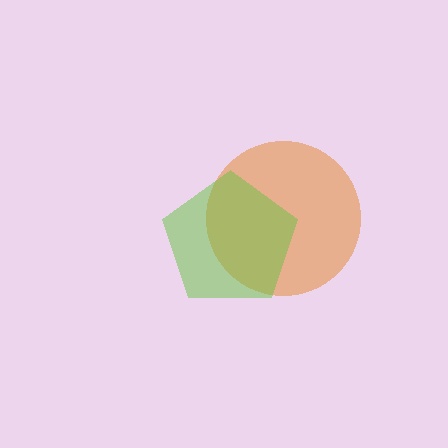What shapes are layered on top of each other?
The layered shapes are: an orange circle, a lime pentagon.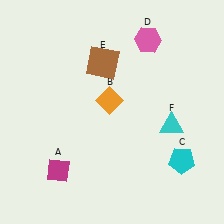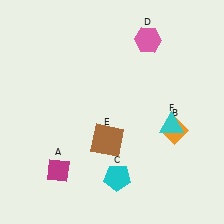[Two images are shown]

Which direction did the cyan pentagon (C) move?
The cyan pentagon (C) moved left.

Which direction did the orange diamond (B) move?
The orange diamond (B) moved right.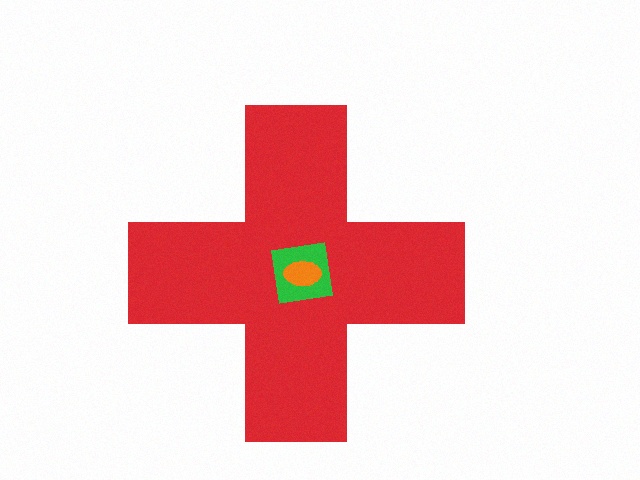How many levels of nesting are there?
3.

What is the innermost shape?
The orange ellipse.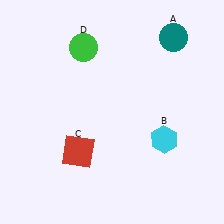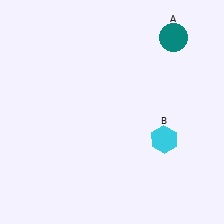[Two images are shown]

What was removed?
The green circle (D), the red square (C) were removed in Image 2.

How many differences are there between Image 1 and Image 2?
There are 2 differences between the two images.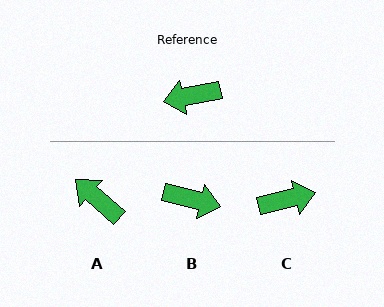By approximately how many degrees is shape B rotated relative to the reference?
Approximately 154 degrees counter-clockwise.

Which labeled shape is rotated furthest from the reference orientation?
C, about 178 degrees away.